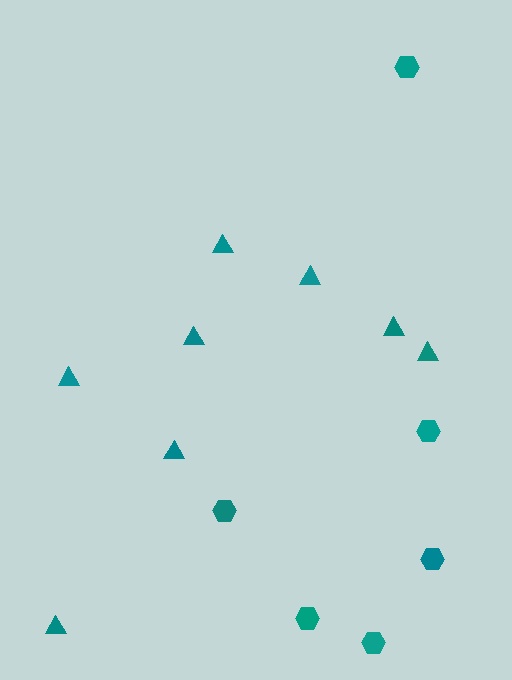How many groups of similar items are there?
There are 2 groups: one group of triangles (8) and one group of hexagons (6).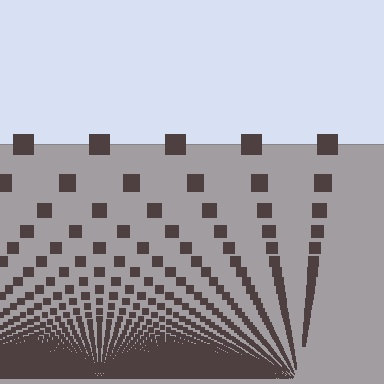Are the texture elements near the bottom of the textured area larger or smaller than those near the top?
Smaller. The gradient is inverted — elements near the bottom are smaller and denser.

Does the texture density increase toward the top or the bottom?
Density increases toward the bottom.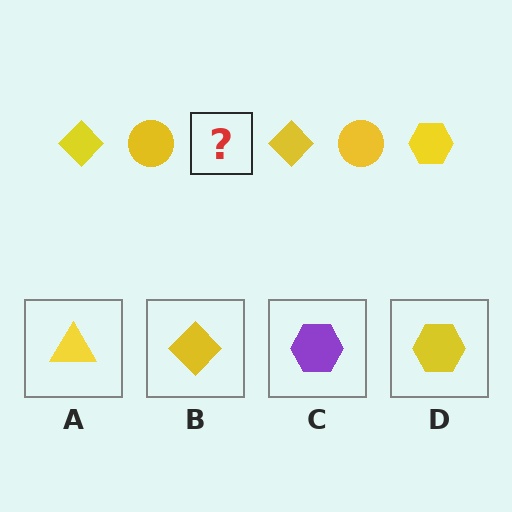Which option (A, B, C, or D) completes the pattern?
D.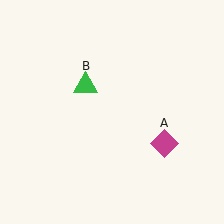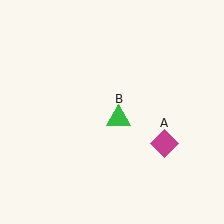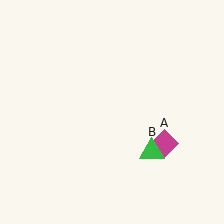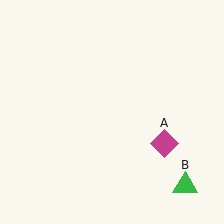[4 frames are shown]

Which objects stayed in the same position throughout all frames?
Magenta diamond (object A) remained stationary.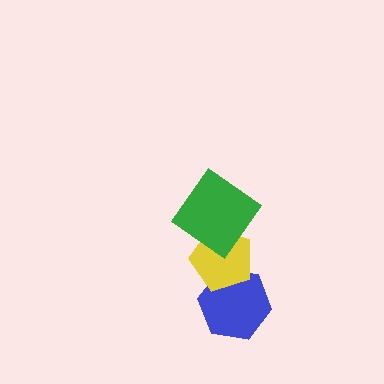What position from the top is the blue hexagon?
The blue hexagon is 3rd from the top.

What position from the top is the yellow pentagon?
The yellow pentagon is 2nd from the top.